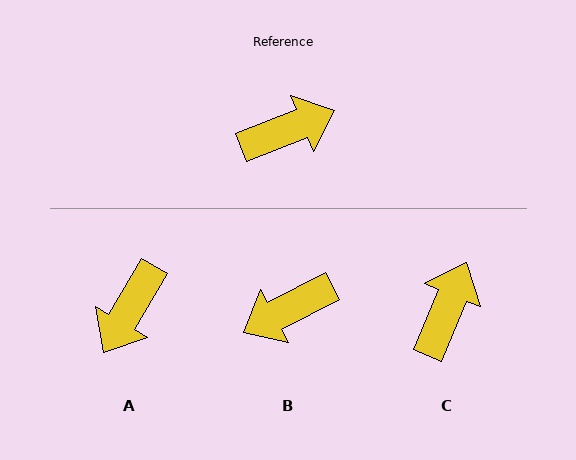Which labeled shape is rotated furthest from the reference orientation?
B, about 174 degrees away.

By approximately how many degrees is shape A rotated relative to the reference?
Approximately 142 degrees clockwise.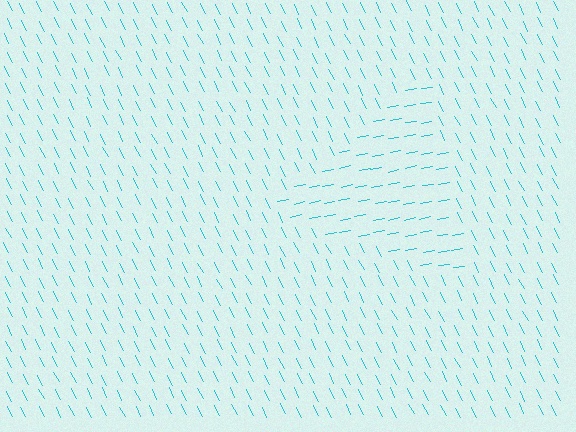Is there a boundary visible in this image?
Yes, there is a texture boundary formed by a change in line orientation.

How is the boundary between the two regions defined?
The boundary is defined purely by a change in line orientation (approximately 74 degrees difference). All lines are the same color and thickness.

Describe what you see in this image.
The image is filled with small cyan line segments. A triangle region in the image has lines oriented differently from the surrounding lines, creating a visible texture boundary.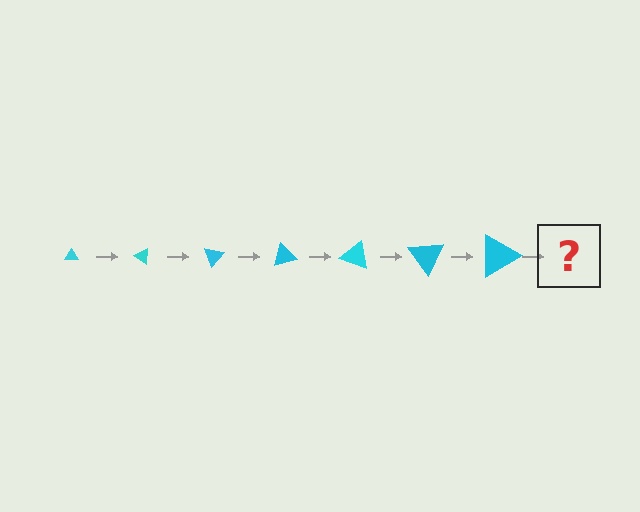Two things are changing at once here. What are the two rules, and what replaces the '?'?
The two rules are that the triangle grows larger each step and it rotates 35 degrees each step. The '?' should be a triangle, larger than the previous one and rotated 245 degrees from the start.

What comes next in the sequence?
The next element should be a triangle, larger than the previous one and rotated 245 degrees from the start.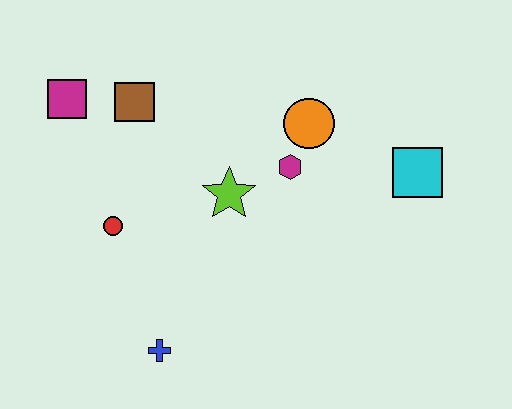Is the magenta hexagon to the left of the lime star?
No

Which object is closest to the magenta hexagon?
The orange circle is closest to the magenta hexagon.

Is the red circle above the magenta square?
No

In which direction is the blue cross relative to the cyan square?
The blue cross is to the left of the cyan square.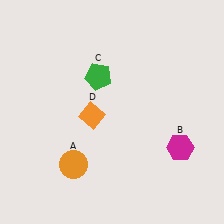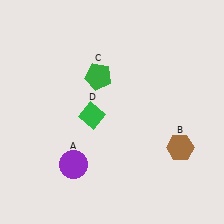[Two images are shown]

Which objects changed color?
A changed from orange to purple. B changed from magenta to brown. D changed from orange to green.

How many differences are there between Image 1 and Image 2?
There are 3 differences between the two images.